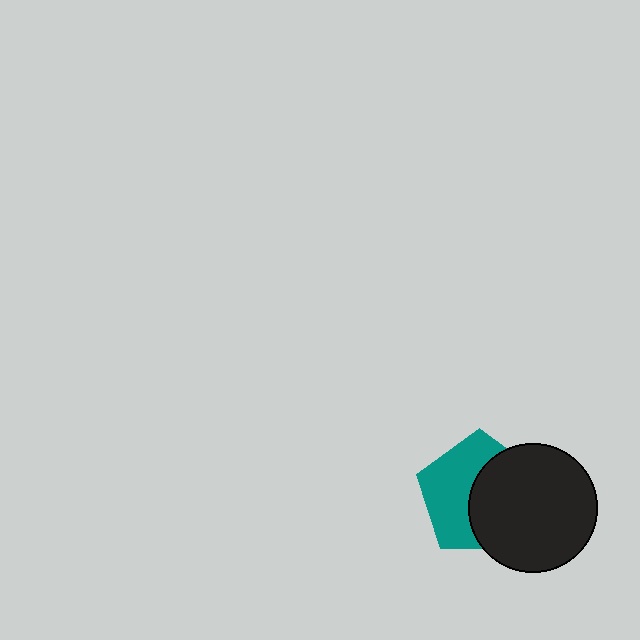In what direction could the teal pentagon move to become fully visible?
The teal pentagon could move left. That would shift it out from behind the black circle entirely.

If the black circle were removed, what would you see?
You would see the complete teal pentagon.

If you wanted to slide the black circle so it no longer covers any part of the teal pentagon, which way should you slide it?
Slide it right — that is the most direct way to separate the two shapes.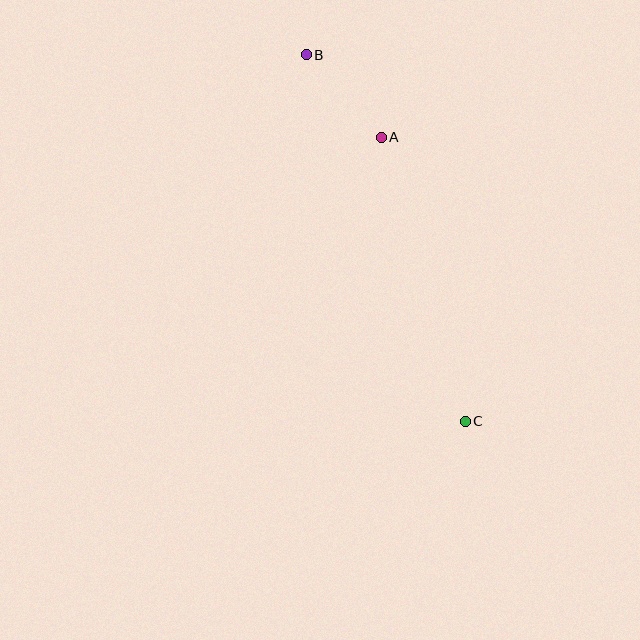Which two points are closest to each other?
Points A and B are closest to each other.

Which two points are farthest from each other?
Points B and C are farthest from each other.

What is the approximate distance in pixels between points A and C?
The distance between A and C is approximately 296 pixels.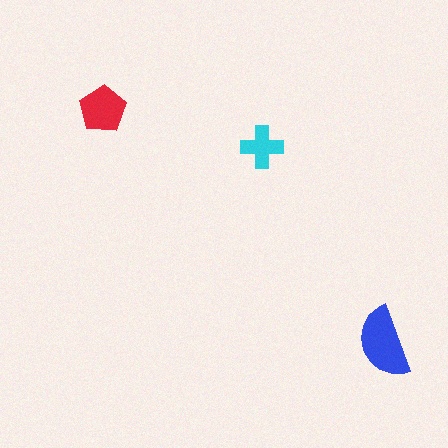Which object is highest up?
The red pentagon is topmost.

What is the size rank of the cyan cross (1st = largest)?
3rd.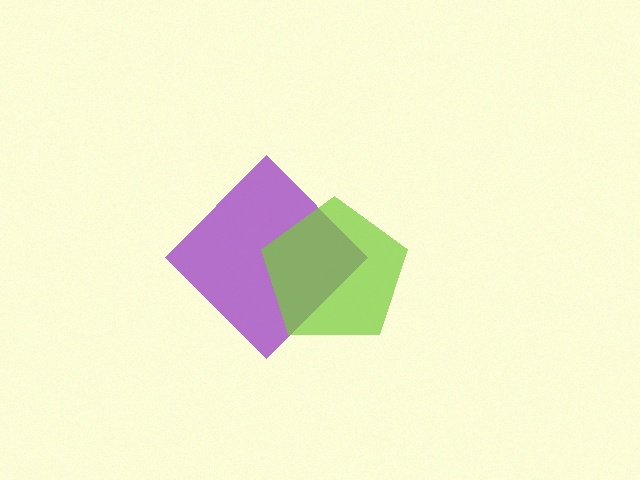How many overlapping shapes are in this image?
There are 2 overlapping shapes in the image.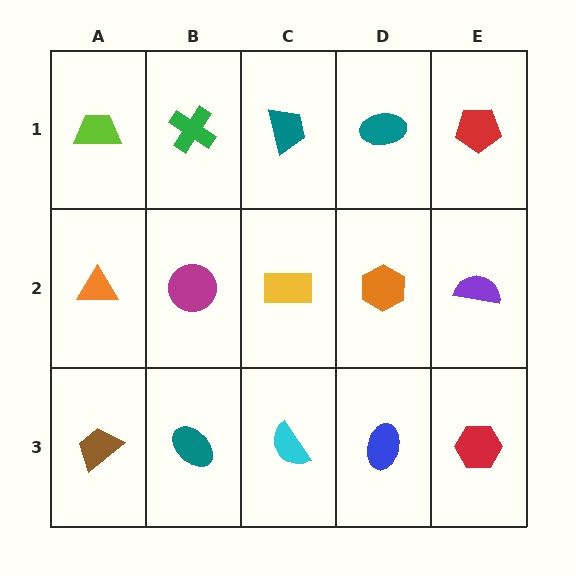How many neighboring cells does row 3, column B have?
3.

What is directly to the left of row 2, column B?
An orange triangle.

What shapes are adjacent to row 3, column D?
An orange hexagon (row 2, column D), a cyan semicircle (row 3, column C), a red hexagon (row 3, column E).